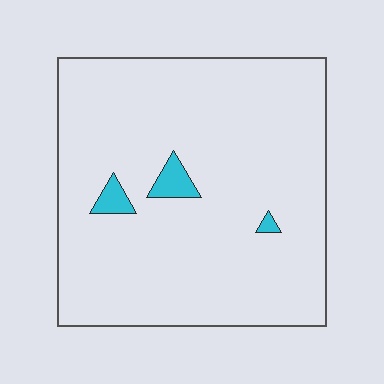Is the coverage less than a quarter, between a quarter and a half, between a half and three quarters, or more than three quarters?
Less than a quarter.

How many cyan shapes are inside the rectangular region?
3.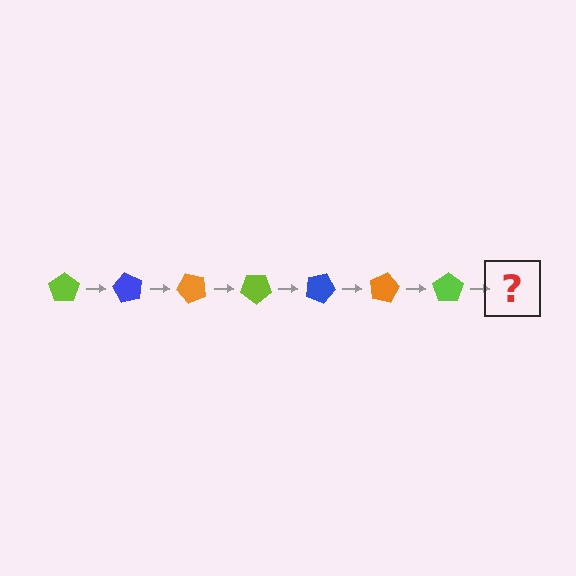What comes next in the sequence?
The next element should be a blue pentagon, rotated 420 degrees from the start.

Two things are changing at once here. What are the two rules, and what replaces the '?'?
The two rules are that it rotates 60 degrees each step and the color cycles through lime, blue, and orange. The '?' should be a blue pentagon, rotated 420 degrees from the start.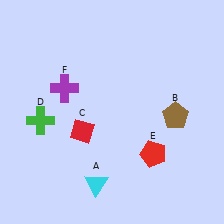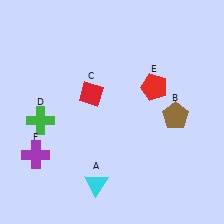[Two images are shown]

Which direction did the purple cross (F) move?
The purple cross (F) moved down.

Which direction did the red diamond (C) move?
The red diamond (C) moved up.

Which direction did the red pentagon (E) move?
The red pentagon (E) moved up.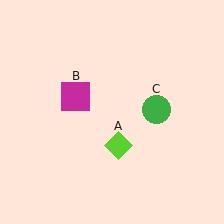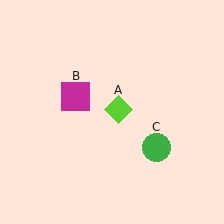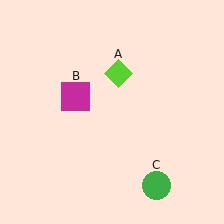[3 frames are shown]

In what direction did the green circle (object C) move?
The green circle (object C) moved down.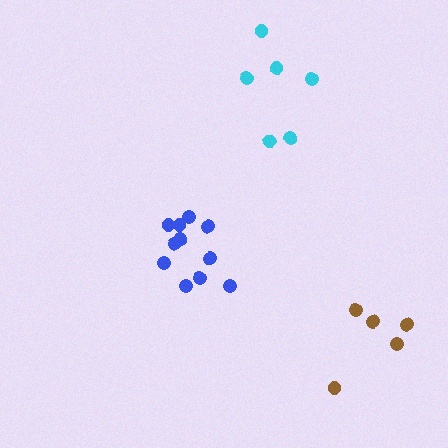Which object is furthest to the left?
The blue cluster is leftmost.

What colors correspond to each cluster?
The clusters are colored: blue, cyan, brown.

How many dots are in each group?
Group 1: 11 dots, Group 2: 6 dots, Group 3: 5 dots (22 total).